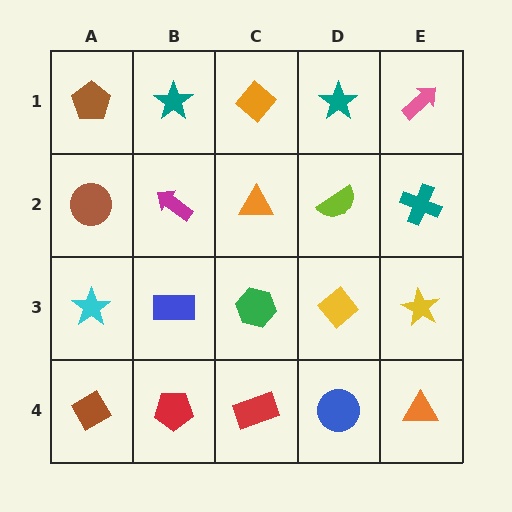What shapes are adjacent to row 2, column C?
An orange diamond (row 1, column C), a green hexagon (row 3, column C), a magenta arrow (row 2, column B), a lime semicircle (row 2, column D).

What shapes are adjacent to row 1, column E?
A teal cross (row 2, column E), a teal star (row 1, column D).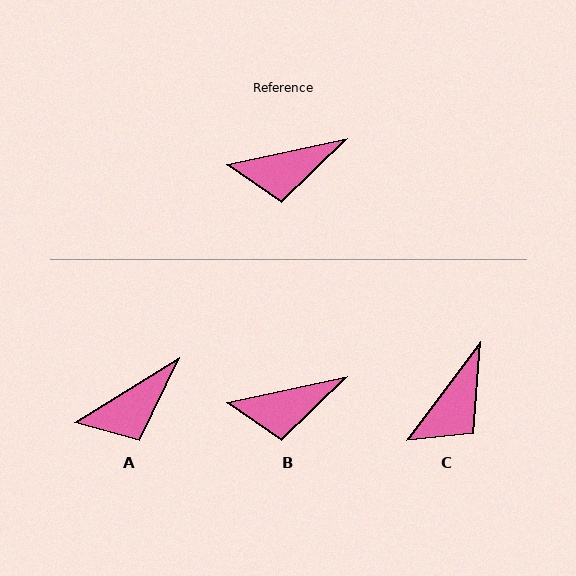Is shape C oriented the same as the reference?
No, it is off by about 41 degrees.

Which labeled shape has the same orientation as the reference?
B.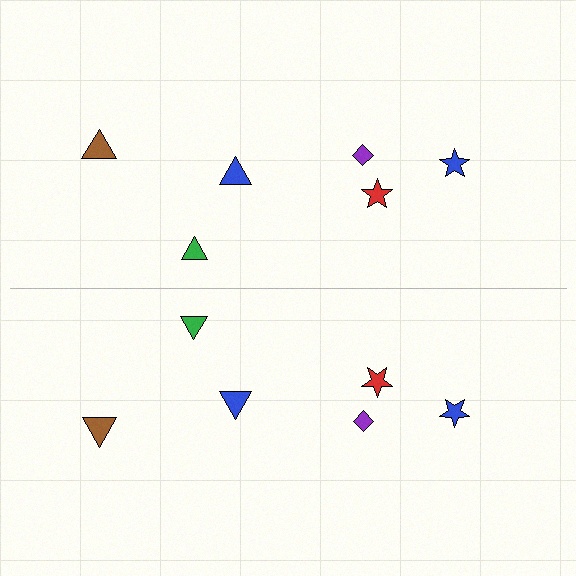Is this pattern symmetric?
Yes, this pattern has bilateral (reflection) symmetry.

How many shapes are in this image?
There are 12 shapes in this image.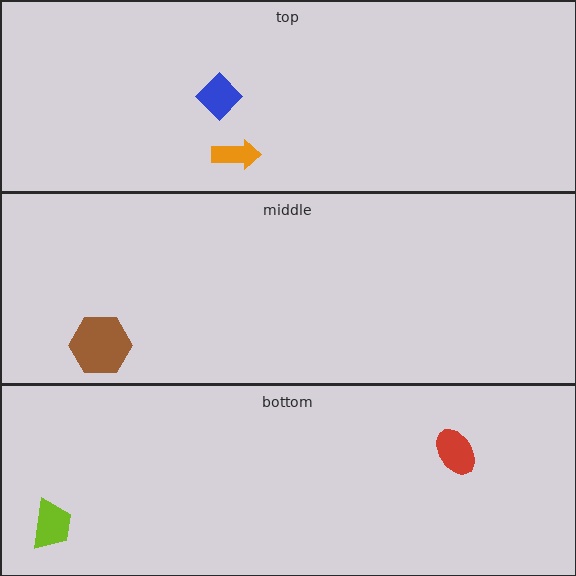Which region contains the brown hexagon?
The middle region.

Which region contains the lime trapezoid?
The bottom region.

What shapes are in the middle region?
The brown hexagon.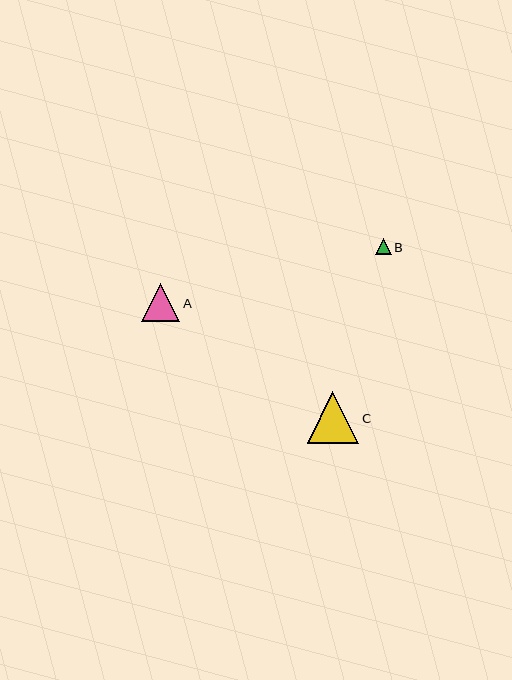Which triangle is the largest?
Triangle C is the largest with a size of approximately 52 pixels.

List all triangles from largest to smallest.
From largest to smallest: C, A, B.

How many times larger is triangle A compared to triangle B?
Triangle A is approximately 2.5 times the size of triangle B.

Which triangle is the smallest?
Triangle B is the smallest with a size of approximately 16 pixels.